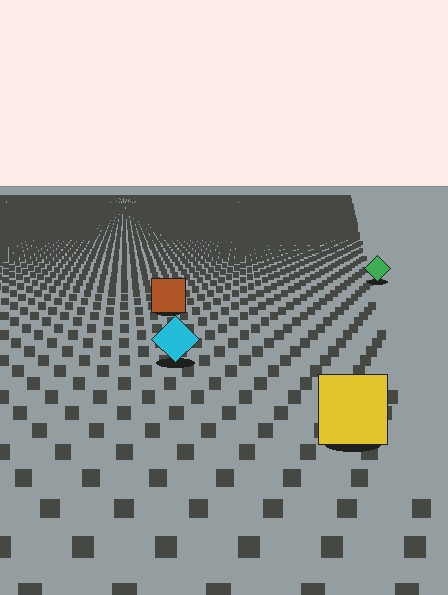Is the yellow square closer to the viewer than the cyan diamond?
Yes. The yellow square is closer — you can tell from the texture gradient: the ground texture is coarser near it.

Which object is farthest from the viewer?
The green diamond is farthest from the viewer. It appears smaller and the ground texture around it is denser.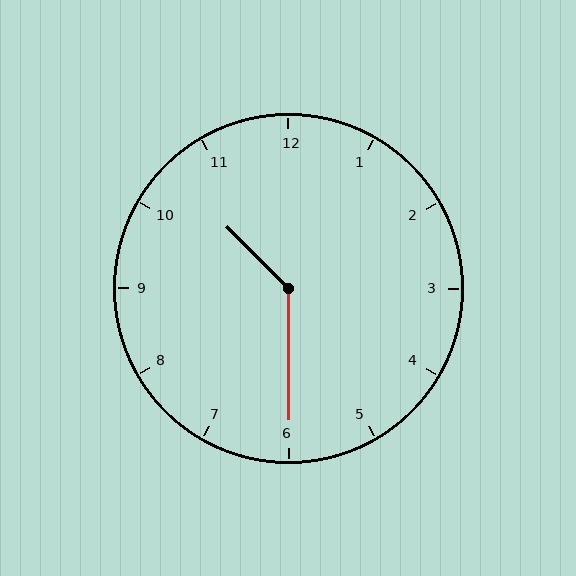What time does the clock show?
10:30.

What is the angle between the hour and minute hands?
Approximately 135 degrees.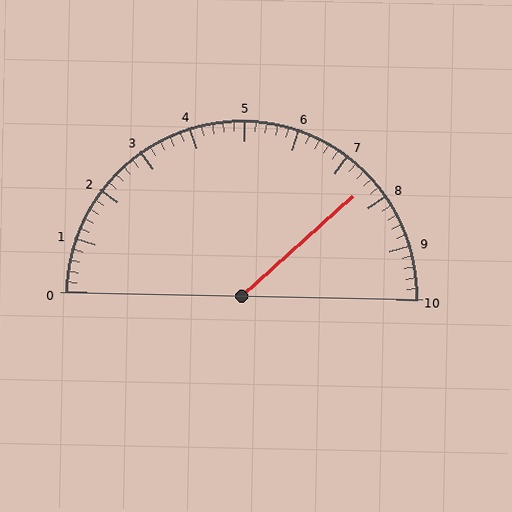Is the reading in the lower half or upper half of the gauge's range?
The reading is in the upper half of the range (0 to 10).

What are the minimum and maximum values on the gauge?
The gauge ranges from 0 to 10.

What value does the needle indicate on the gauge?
The needle indicates approximately 7.6.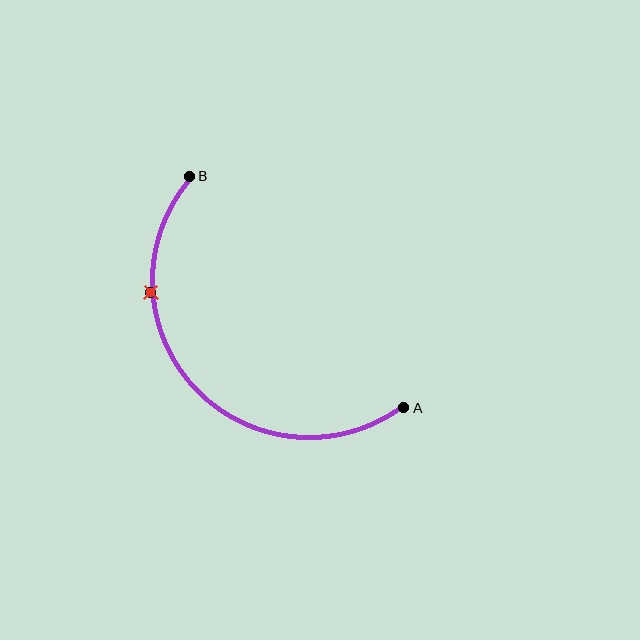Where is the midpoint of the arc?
The arc midpoint is the point on the curve farthest from the straight line joining A and B. It sits below and to the left of that line.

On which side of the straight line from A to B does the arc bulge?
The arc bulges below and to the left of the straight line connecting A and B.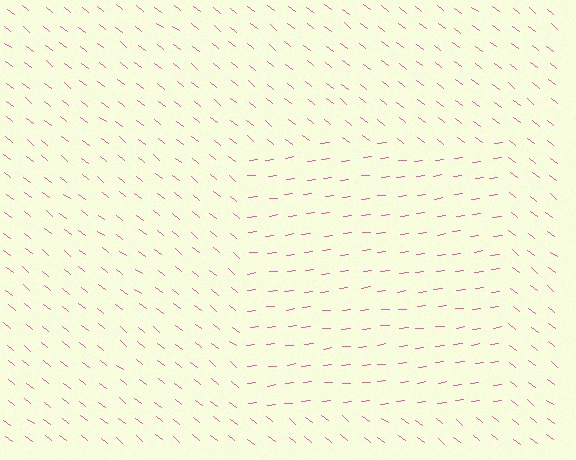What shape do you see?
I see a rectangle.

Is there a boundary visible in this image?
Yes, there is a texture boundary formed by a change in line orientation.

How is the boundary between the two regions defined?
The boundary is defined purely by a change in line orientation (approximately 45 degrees difference). All lines are the same color and thickness.